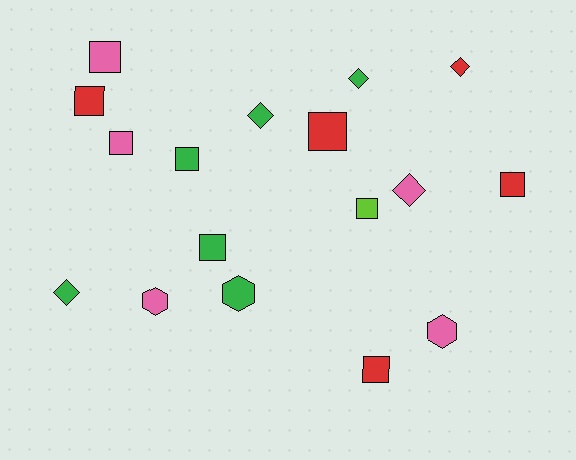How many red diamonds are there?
There is 1 red diamond.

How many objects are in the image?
There are 17 objects.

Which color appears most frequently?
Green, with 6 objects.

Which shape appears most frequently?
Square, with 9 objects.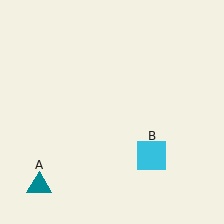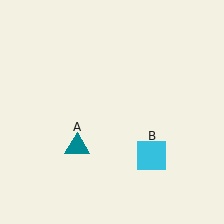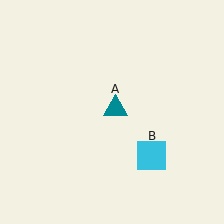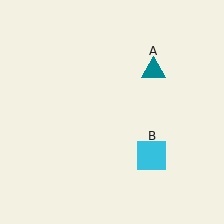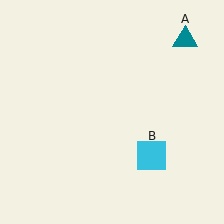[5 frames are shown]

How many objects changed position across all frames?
1 object changed position: teal triangle (object A).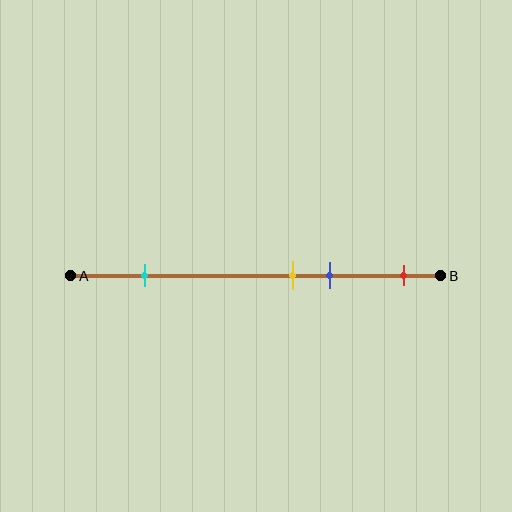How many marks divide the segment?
There are 4 marks dividing the segment.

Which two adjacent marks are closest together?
The yellow and blue marks are the closest adjacent pair.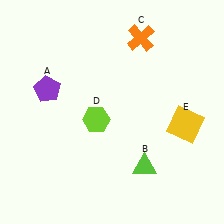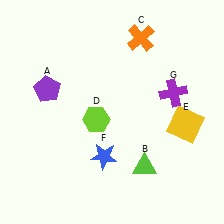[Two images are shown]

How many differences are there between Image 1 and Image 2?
There are 2 differences between the two images.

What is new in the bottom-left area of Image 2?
A blue star (F) was added in the bottom-left area of Image 2.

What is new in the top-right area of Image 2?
A purple cross (G) was added in the top-right area of Image 2.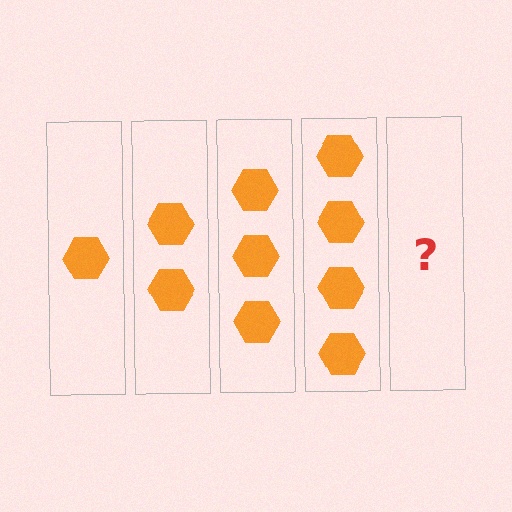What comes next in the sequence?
The next element should be 5 hexagons.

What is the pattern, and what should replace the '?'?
The pattern is that each step adds one more hexagon. The '?' should be 5 hexagons.